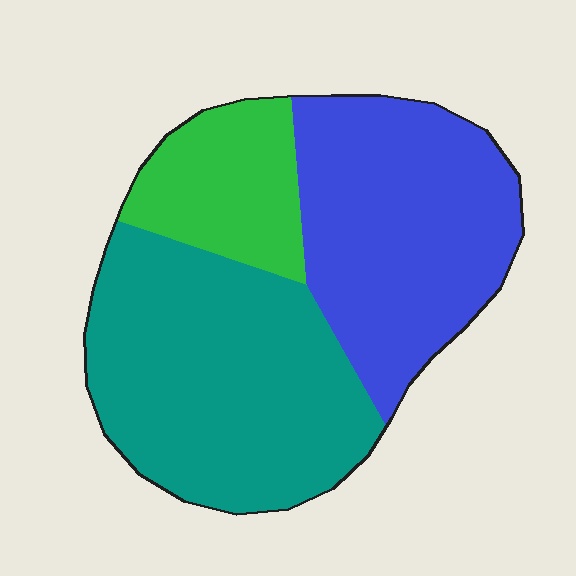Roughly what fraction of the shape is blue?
Blue takes up between a third and a half of the shape.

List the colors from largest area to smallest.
From largest to smallest: teal, blue, green.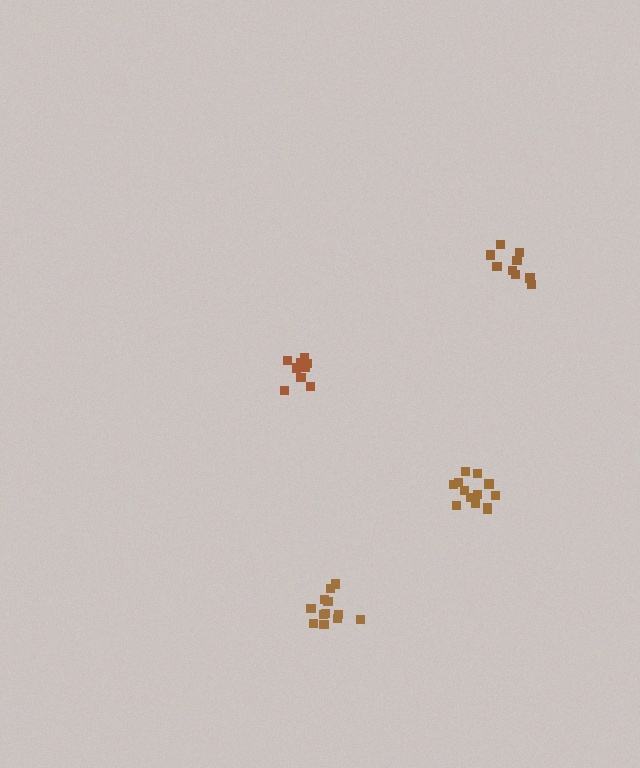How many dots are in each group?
Group 1: 10 dots, Group 2: 14 dots, Group 3: 12 dots, Group 4: 9 dots (45 total).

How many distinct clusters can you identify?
There are 4 distinct clusters.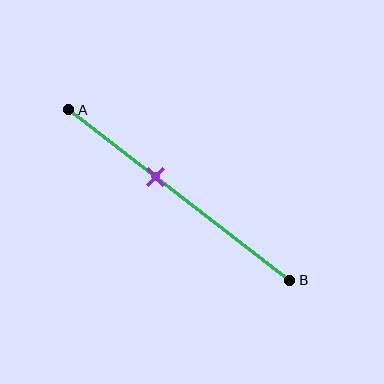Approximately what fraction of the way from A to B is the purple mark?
The purple mark is approximately 40% of the way from A to B.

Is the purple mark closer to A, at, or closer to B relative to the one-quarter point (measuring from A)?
The purple mark is closer to point B than the one-quarter point of segment AB.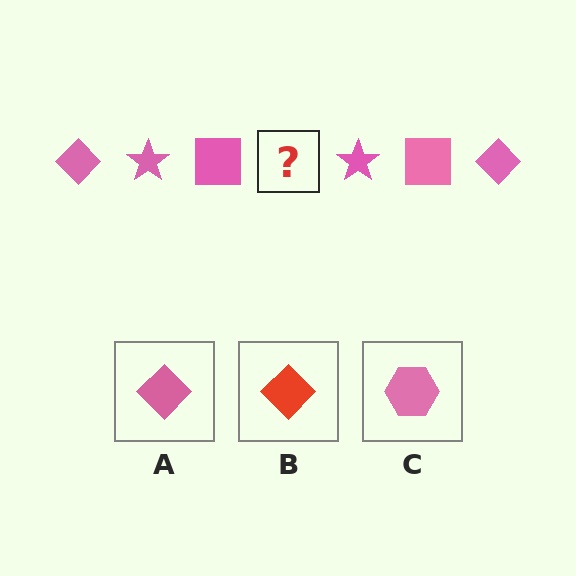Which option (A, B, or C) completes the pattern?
A.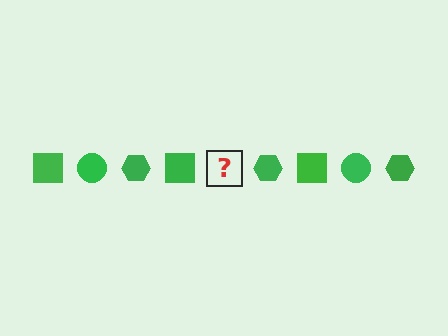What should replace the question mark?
The question mark should be replaced with a green circle.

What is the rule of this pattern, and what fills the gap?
The rule is that the pattern cycles through square, circle, hexagon shapes in green. The gap should be filled with a green circle.